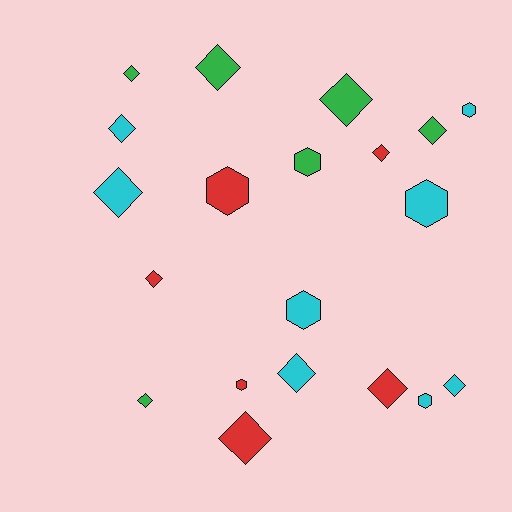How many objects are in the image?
There are 20 objects.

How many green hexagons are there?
There is 1 green hexagon.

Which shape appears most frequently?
Diamond, with 13 objects.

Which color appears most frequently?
Cyan, with 8 objects.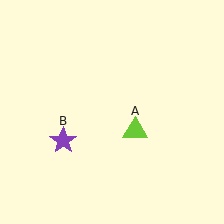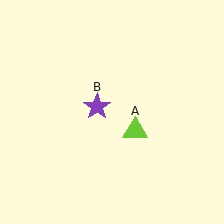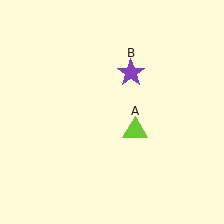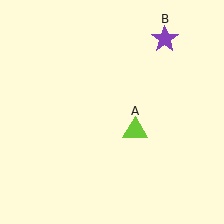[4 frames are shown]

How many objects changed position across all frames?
1 object changed position: purple star (object B).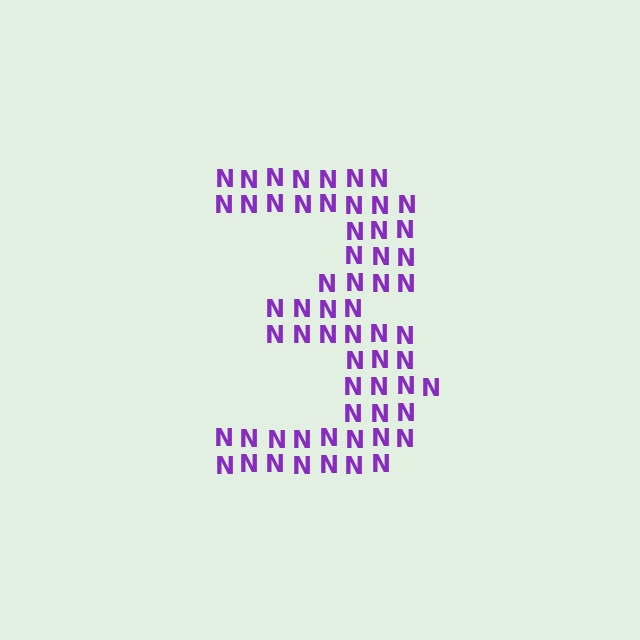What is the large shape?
The large shape is the digit 3.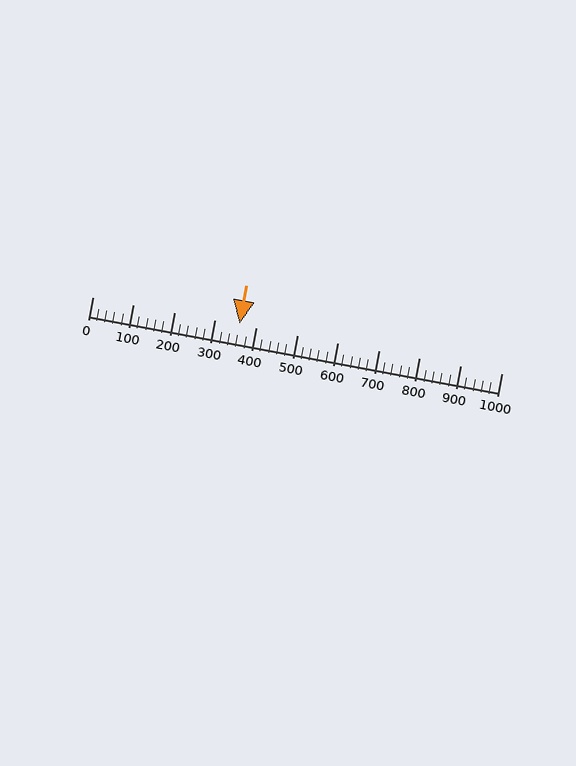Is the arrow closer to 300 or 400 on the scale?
The arrow is closer to 400.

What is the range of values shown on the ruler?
The ruler shows values from 0 to 1000.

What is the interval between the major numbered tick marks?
The major tick marks are spaced 100 units apart.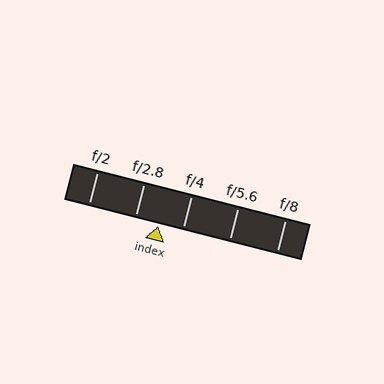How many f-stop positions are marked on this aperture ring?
There are 5 f-stop positions marked.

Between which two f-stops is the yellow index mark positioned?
The index mark is between f/2.8 and f/4.